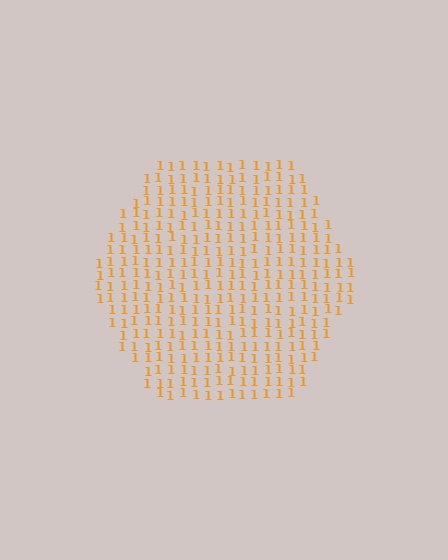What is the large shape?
The large shape is a hexagon.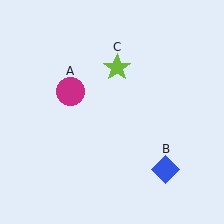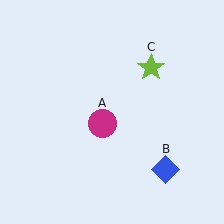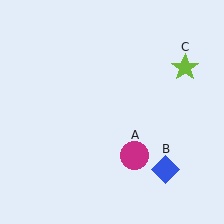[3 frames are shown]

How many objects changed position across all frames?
2 objects changed position: magenta circle (object A), lime star (object C).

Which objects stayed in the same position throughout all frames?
Blue diamond (object B) remained stationary.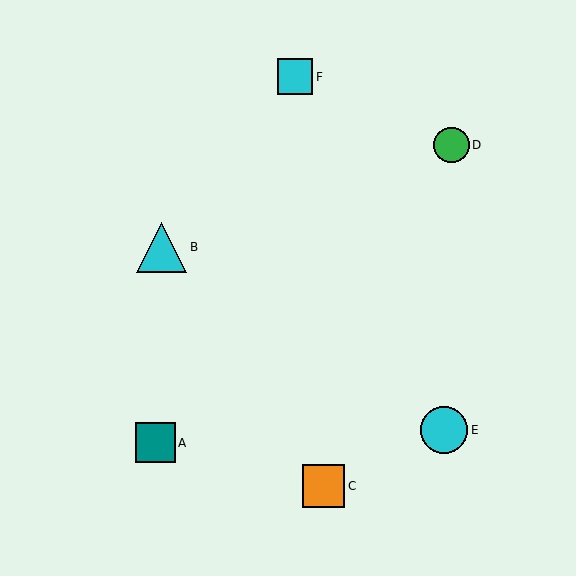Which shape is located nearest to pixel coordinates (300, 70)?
The cyan square (labeled F) at (295, 77) is nearest to that location.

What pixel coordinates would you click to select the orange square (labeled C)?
Click at (324, 486) to select the orange square C.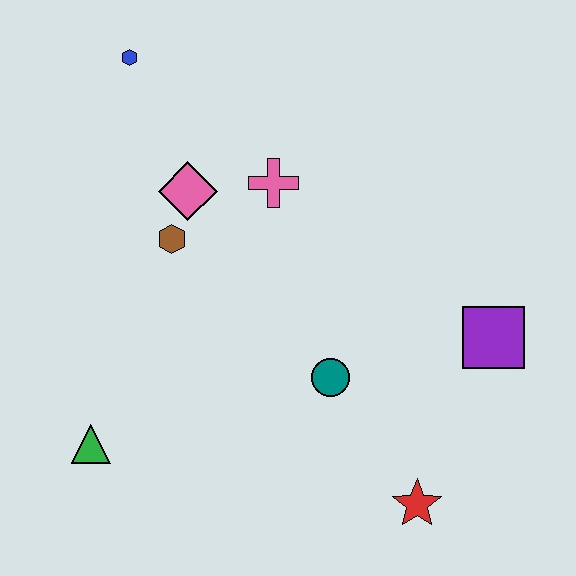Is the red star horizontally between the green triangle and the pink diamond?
No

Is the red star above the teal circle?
No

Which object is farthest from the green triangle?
The purple square is farthest from the green triangle.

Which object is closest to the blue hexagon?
The pink diamond is closest to the blue hexagon.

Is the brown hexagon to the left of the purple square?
Yes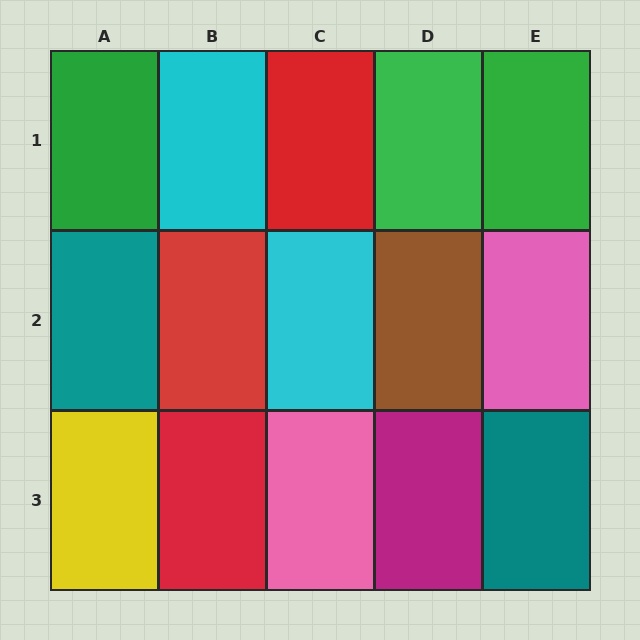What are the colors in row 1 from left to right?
Green, cyan, red, green, green.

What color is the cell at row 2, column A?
Teal.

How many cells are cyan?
2 cells are cyan.